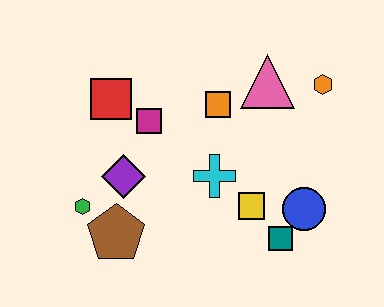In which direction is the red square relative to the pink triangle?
The red square is to the left of the pink triangle.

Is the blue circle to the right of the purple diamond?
Yes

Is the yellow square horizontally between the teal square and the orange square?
Yes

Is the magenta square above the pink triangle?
No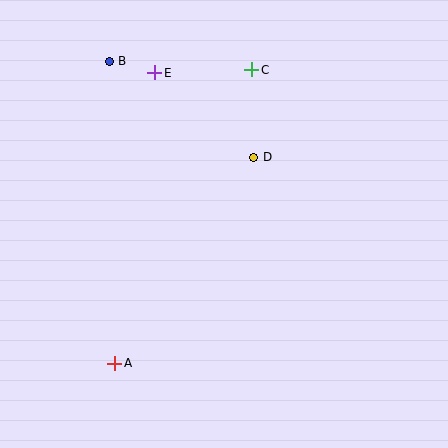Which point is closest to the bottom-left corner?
Point A is closest to the bottom-left corner.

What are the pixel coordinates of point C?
Point C is at (252, 70).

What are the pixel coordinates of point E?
Point E is at (155, 73).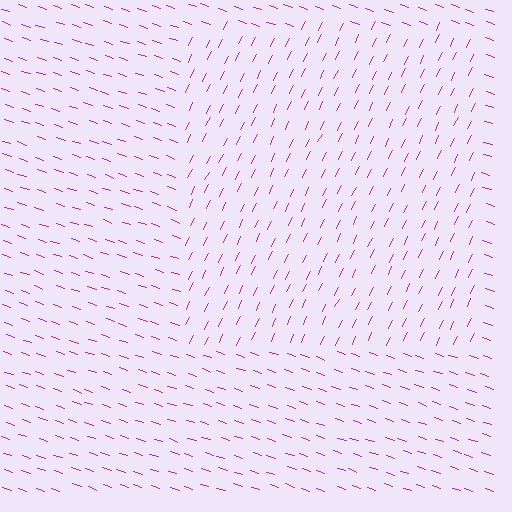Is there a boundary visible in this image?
Yes, there is a texture boundary formed by a change in line orientation.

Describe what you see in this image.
The image is filled with small magenta line segments. A rectangle region in the image has lines oriented differently from the surrounding lines, creating a visible texture boundary.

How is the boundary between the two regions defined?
The boundary is defined purely by a change in line orientation (approximately 83 degrees difference). All lines are the same color and thickness.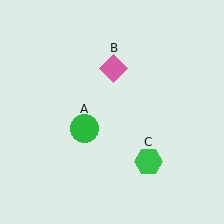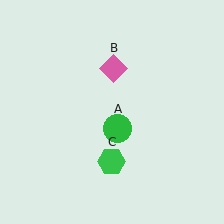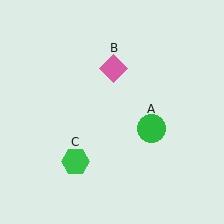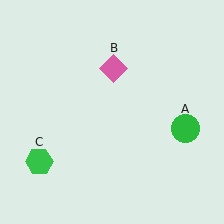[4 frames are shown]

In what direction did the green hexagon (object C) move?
The green hexagon (object C) moved left.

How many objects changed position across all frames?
2 objects changed position: green circle (object A), green hexagon (object C).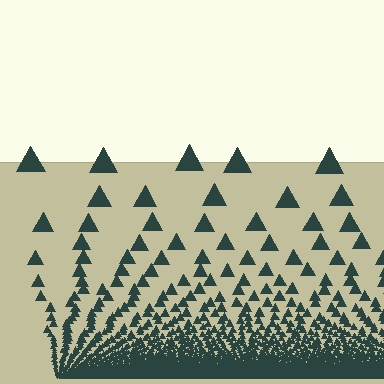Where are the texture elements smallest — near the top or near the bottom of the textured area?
Near the bottom.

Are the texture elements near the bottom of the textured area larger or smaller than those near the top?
Smaller. The gradient is inverted — elements near the bottom are smaller and denser.